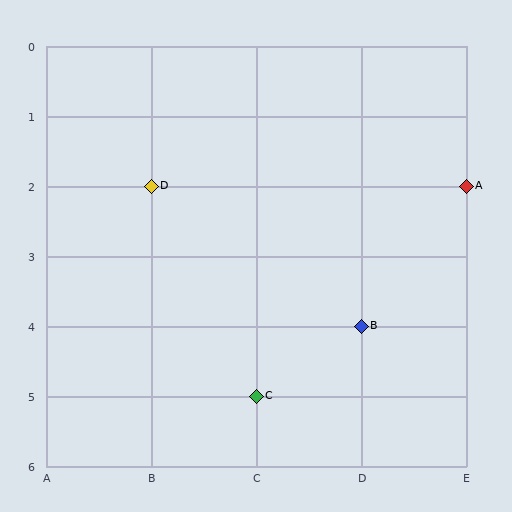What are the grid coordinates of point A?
Point A is at grid coordinates (E, 2).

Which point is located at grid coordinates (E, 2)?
Point A is at (E, 2).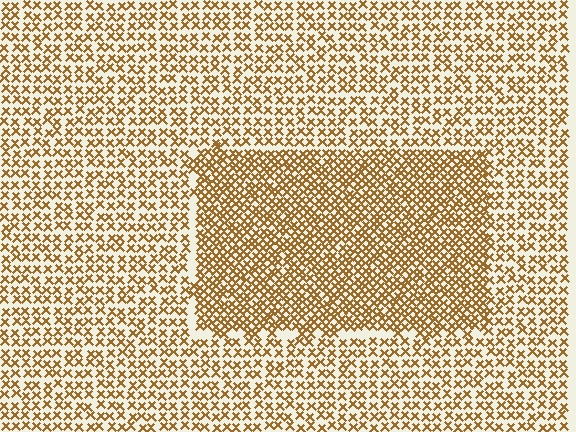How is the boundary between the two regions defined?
The boundary is defined by a change in element density (approximately 1.8x ratio). All elements are the same color, size, and shape.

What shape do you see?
I see a rectangle.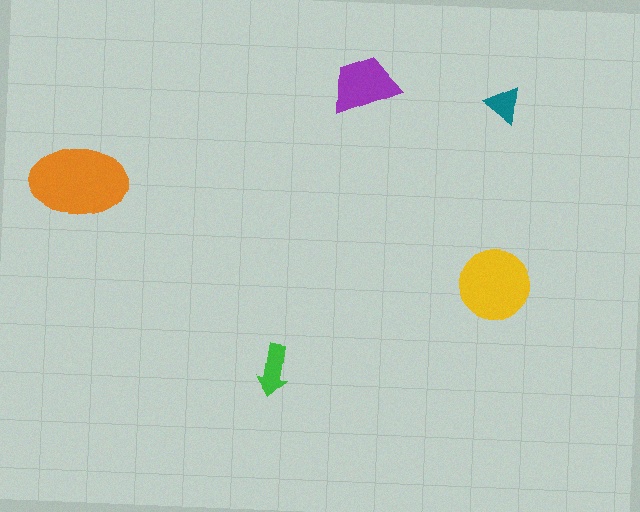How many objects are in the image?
There are 5 objects in the image.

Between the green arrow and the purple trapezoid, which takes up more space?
The purple trapezoid.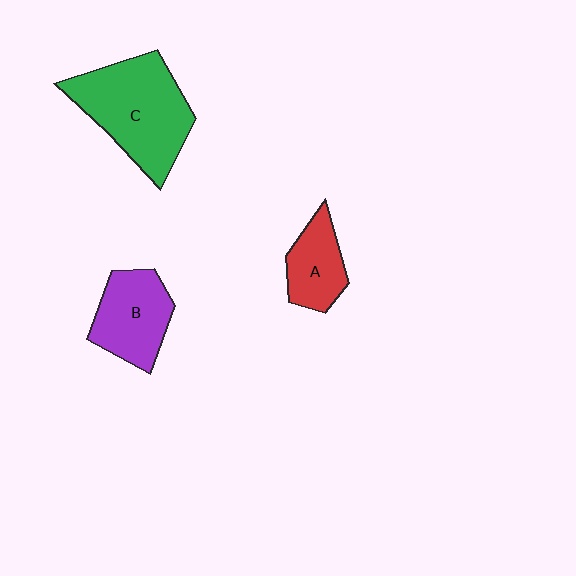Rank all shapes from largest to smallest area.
From largest to smallest: C (green), B (purple), A (red).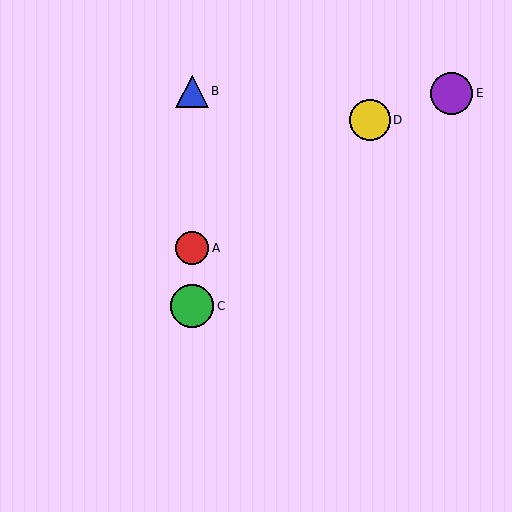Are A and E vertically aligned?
No, A is at x≈192 and E is at x≈452.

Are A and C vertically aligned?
Yes, both are at x≈192.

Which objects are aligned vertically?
Objects A, B, C are aligned vertically.